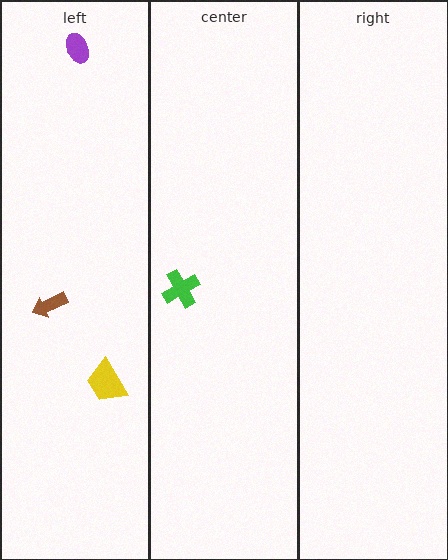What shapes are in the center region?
The green cross.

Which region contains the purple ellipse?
The left region.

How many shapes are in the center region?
1.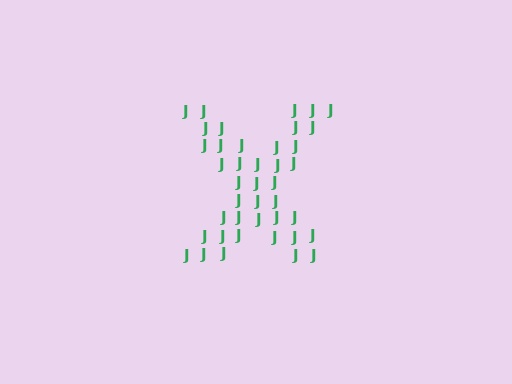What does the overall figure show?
The overall figure shows the letter X.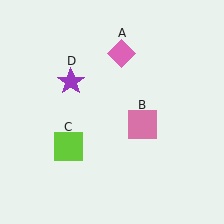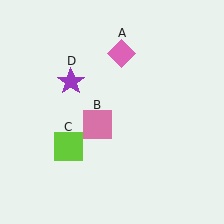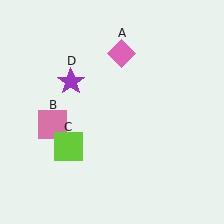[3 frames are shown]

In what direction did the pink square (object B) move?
The pink square (object B) moved left.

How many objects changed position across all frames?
1 object changed position: pink square (object B).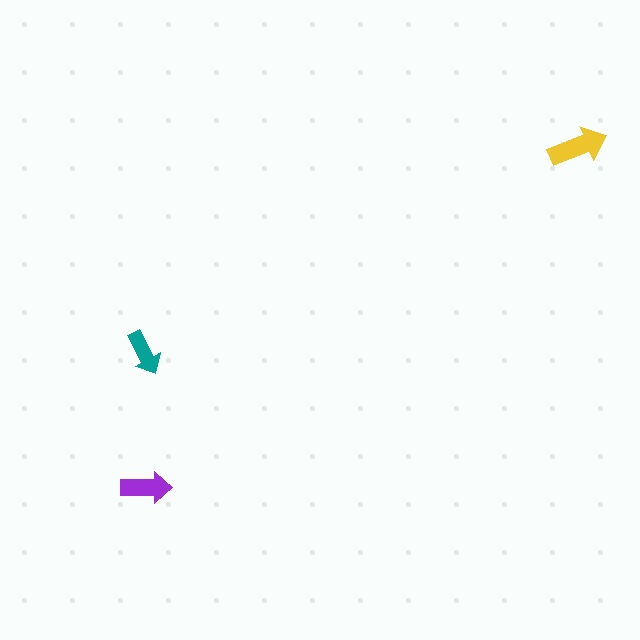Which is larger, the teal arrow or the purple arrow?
The purple one.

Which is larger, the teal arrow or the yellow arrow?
The yellow one.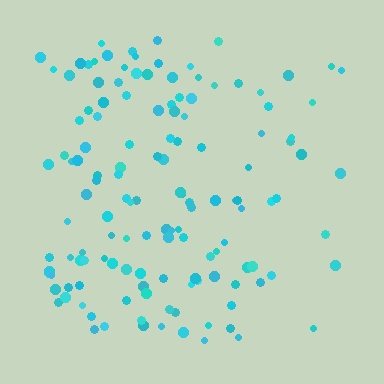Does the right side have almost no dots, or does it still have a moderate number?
Still a moderate number, just noticeably fewer than the left.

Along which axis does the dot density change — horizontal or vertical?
Horizontal.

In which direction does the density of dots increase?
From right to left, with the left side densest.